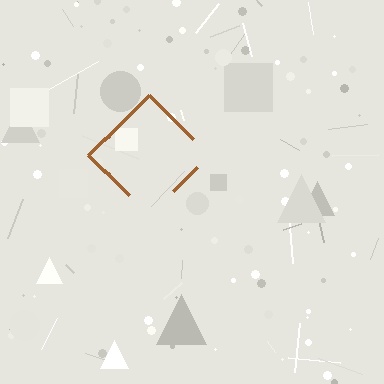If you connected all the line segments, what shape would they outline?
They would outline a diamond.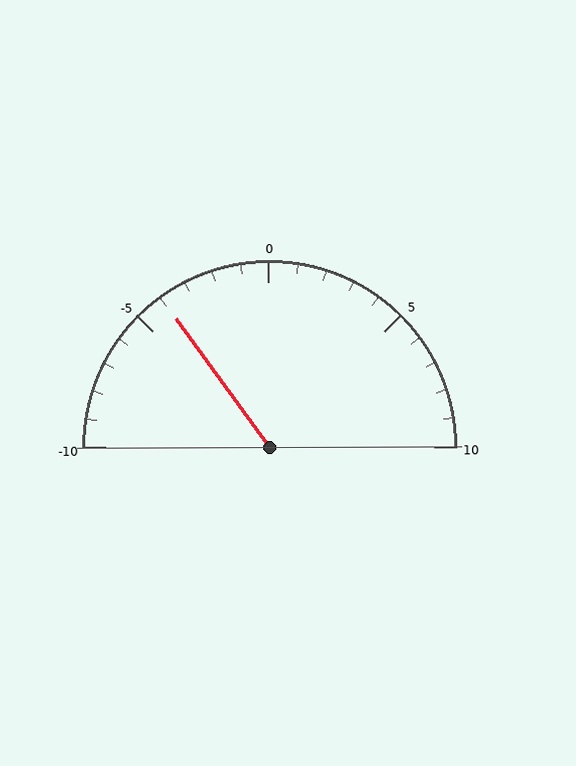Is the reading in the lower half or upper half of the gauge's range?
The reading is in the lower half of the range (-10 to 10).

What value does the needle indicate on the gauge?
The needle indicates approximately -4.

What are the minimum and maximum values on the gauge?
The gauge ranges from -10 to 10.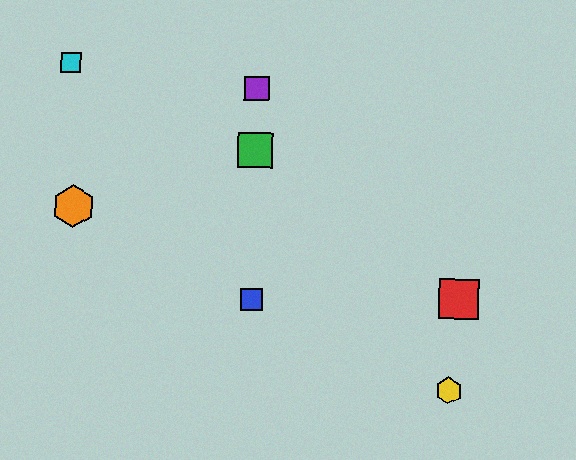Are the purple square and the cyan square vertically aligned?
No, the purple square is at x≈257 and the cyan square is at x≈71.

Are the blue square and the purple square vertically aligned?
Yes, both are at x≈251.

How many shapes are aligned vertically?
3 shapes (the blue square, the green square, the purple square) are aligned vertically.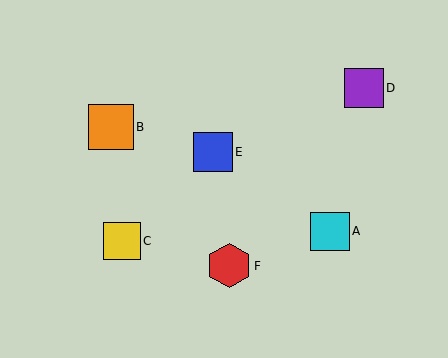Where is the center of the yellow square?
The center of the yellow square is at (122, 241).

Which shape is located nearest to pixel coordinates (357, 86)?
The purple square (labeled D) at (364, 88) is nearest to that location.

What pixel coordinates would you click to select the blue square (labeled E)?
Click at (213, 152) to select the blue square E.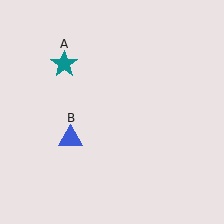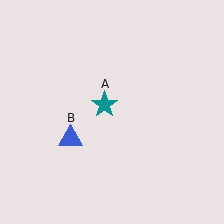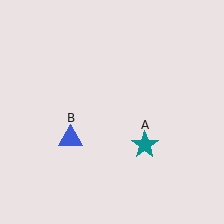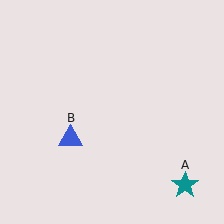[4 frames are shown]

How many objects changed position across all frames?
1 object changed position: teal star (object A).